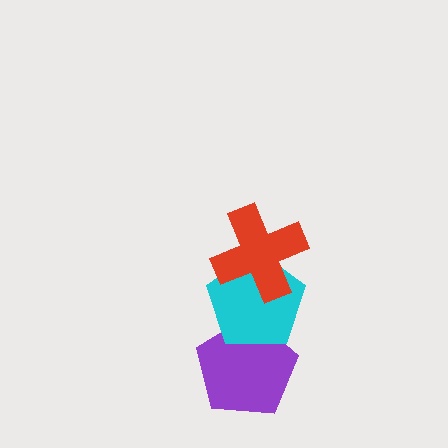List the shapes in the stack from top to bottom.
From top to bottom: the red cross, the cyan pentagon, the purple pentagon.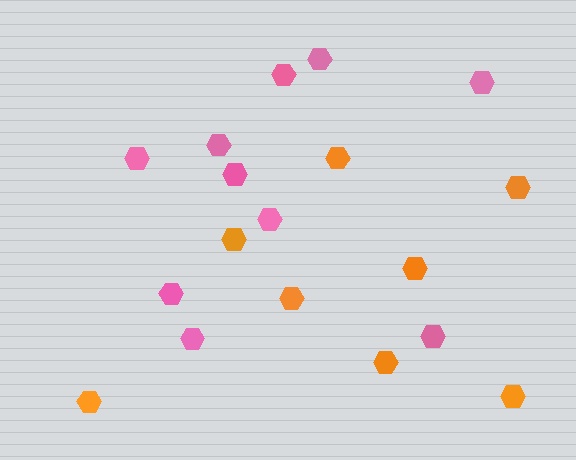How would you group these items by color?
There are 2 groups: one group of pink hexagons (10) and one group of orange hexagons (8).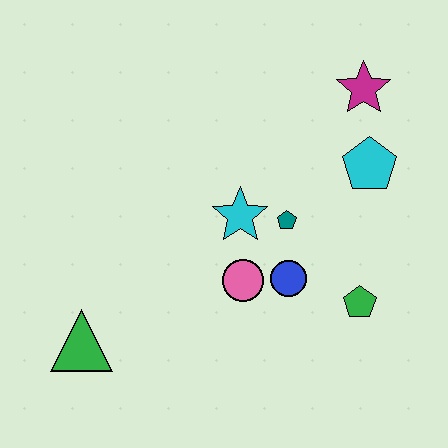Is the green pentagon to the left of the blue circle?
No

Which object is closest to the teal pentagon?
The cyan star is closest to the teal pentagon.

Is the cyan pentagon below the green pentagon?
No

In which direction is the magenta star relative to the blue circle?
The magenta star is above the blue circle.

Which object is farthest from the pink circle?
The magenta star is farthest from the pink circle.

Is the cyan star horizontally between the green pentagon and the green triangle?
Yes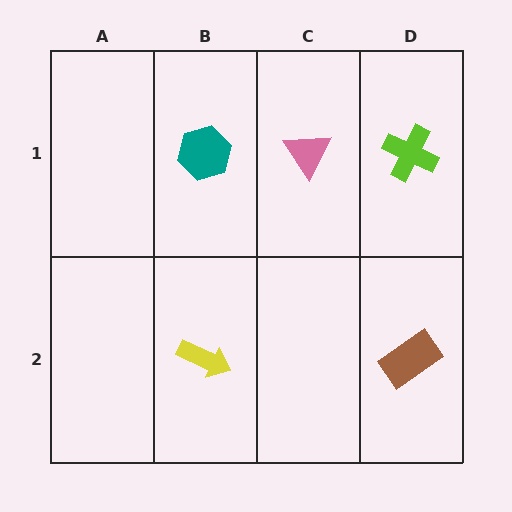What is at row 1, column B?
A teal hexagon.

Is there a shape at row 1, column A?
No, that cell is empty.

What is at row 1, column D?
A lime cross.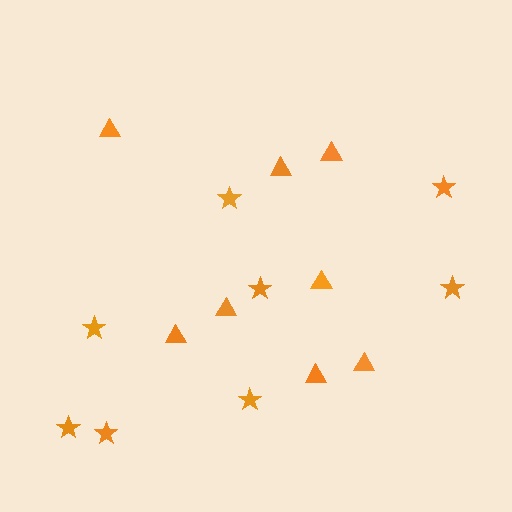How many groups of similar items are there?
There are 2 groups: one group of stars (8) and one group of triangles (8).